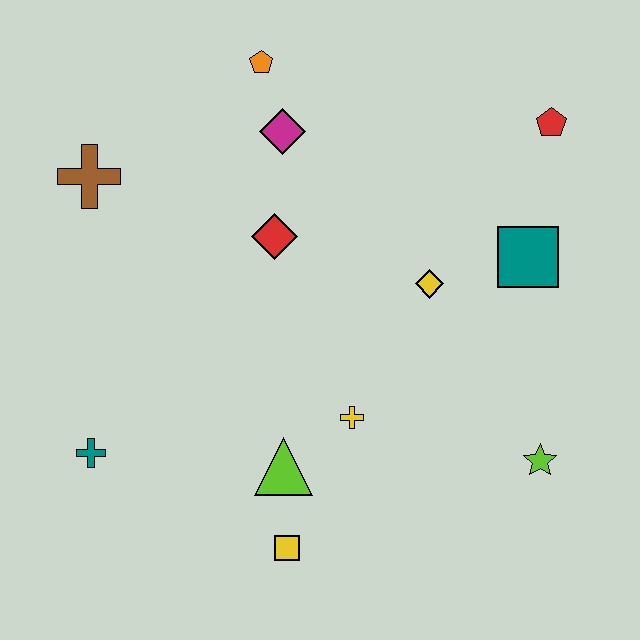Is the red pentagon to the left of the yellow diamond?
No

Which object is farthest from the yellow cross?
The orange pentagon is farthest from the yellow cross.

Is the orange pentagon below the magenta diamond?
No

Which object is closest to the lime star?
The yellow cross is closest to the lime star.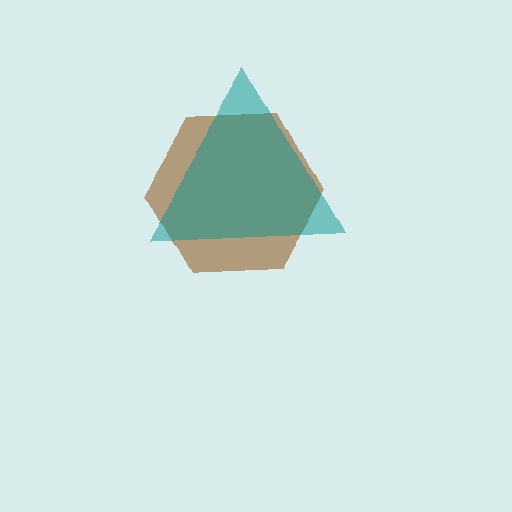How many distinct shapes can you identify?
There are 2 distinct shapes: a brown hexagon, a teal triangle.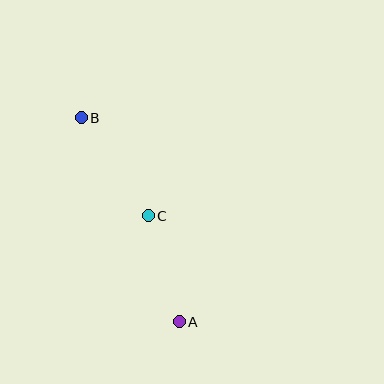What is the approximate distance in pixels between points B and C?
The distance between B and C is approximately 119 pixels.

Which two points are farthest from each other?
Points A and B are farthest from each other.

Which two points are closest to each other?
Points A and C are closest to each other.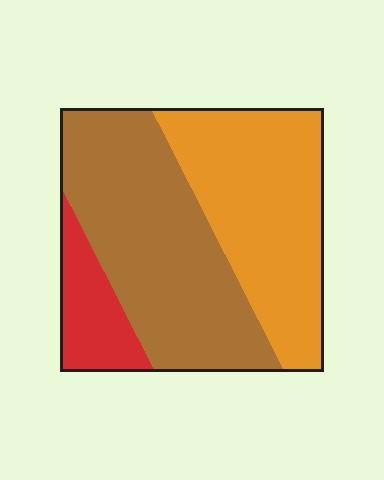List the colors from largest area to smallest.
From largest to smallest: brown, orange, red.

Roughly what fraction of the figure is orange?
Orange takes up between a quarter and a half of the figure.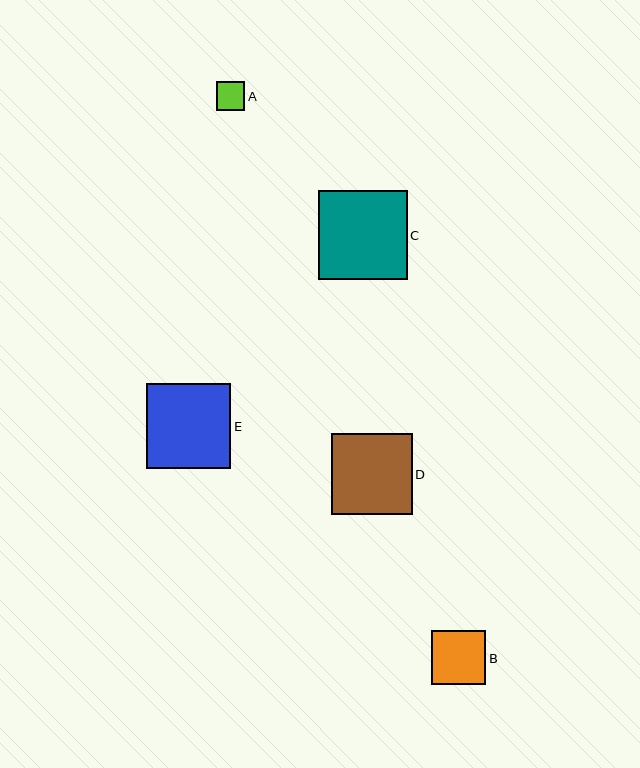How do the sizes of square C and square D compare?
Square C and square D are approximately the same size.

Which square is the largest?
Square C is the largest with a size of approximately 88 pixels.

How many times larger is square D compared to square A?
Square D is approximately 2.9 times the size of square A.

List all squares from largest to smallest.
From largest to smallest: C, E, D, B, A.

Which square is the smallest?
Square A is the smallest with a size of approximately 28 pixels.